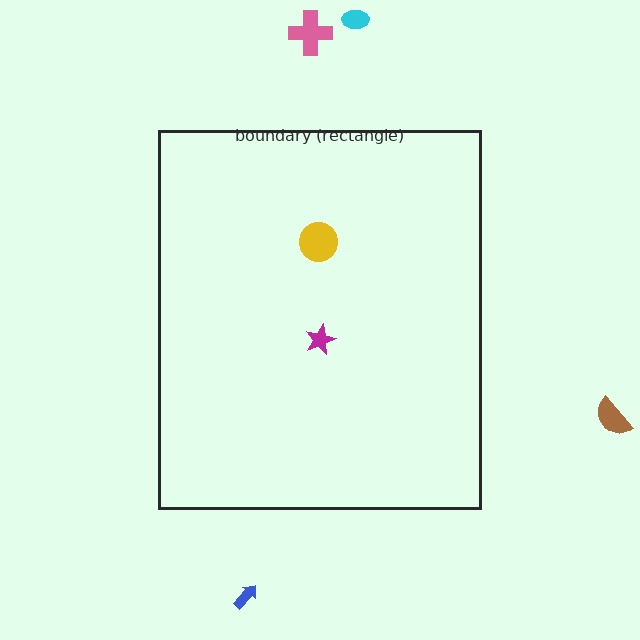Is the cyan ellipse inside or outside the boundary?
Outside.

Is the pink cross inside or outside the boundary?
Outside.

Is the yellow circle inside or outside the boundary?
Inside.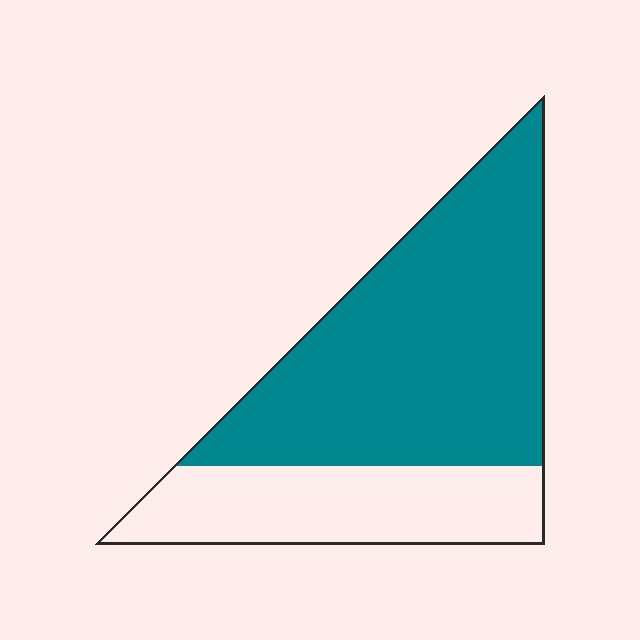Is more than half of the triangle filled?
Yes.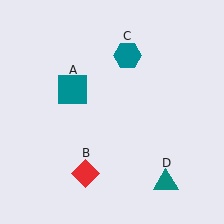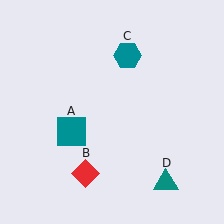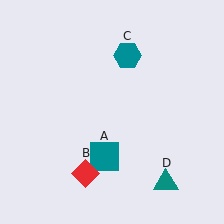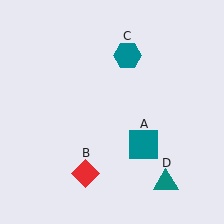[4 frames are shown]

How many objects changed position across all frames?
1 object changed position: teal square (object A).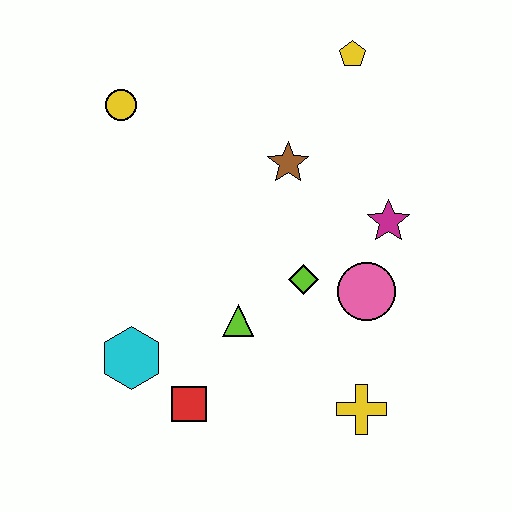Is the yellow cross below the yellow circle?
Yes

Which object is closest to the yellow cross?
The pink circle is closest to the yellow cross.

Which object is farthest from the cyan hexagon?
The yellow pentagon is farthest from the cyan hexagon.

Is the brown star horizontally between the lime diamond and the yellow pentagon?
No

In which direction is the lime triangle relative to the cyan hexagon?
The lime triangle is to the right of the cyan hexagon.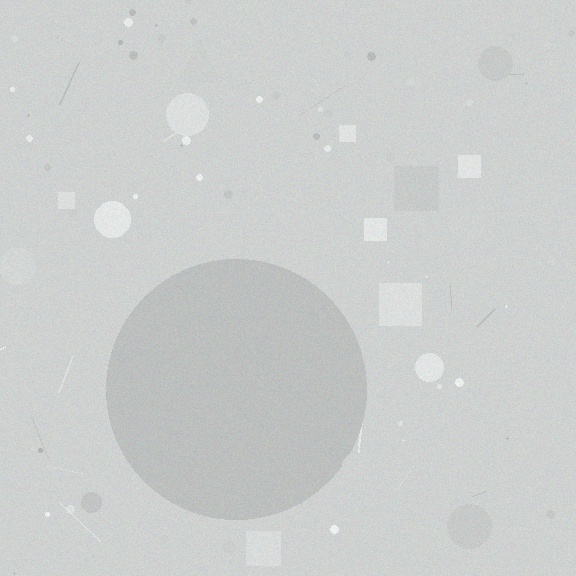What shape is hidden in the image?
A circle is hidden in the image.